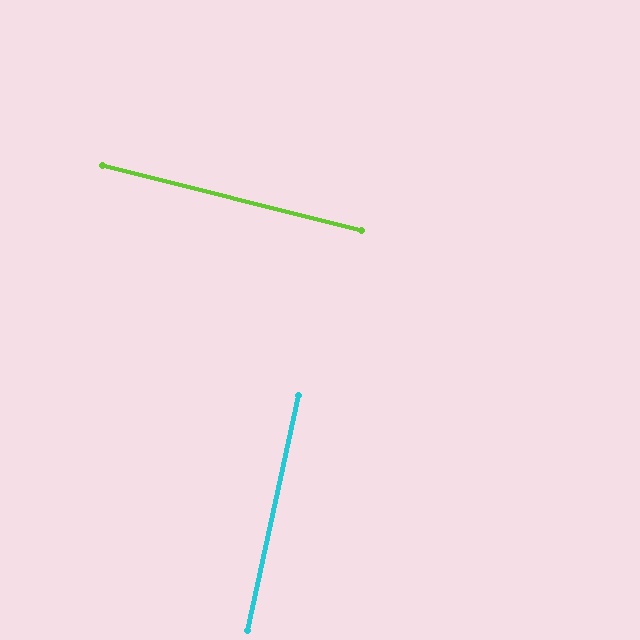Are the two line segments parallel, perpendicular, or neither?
Perpendicular — they meet at approximately 88°.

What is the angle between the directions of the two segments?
Approximately 88 degrees.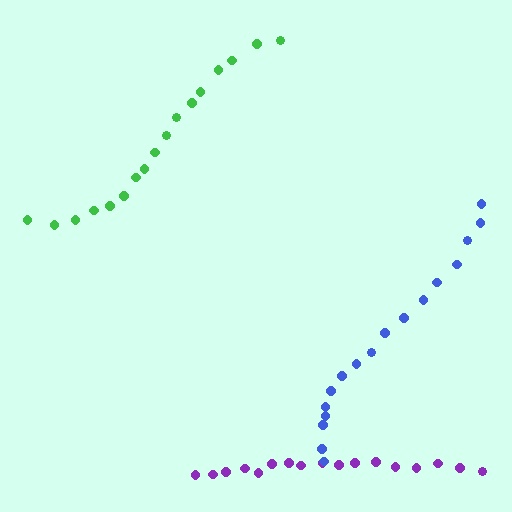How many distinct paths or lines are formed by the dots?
There are 3 distinct paths.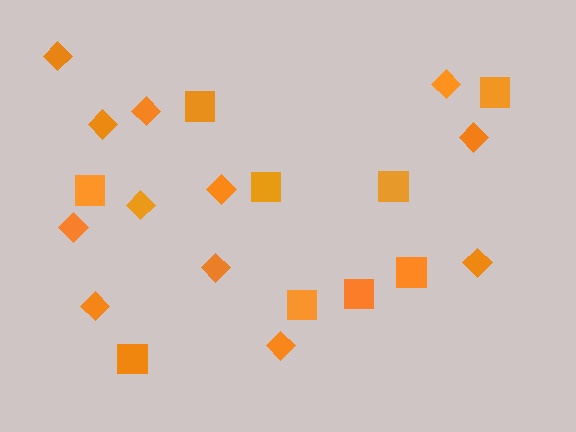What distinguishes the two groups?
There are 2 groups: one group of diamonds (12) and one group of squares (9).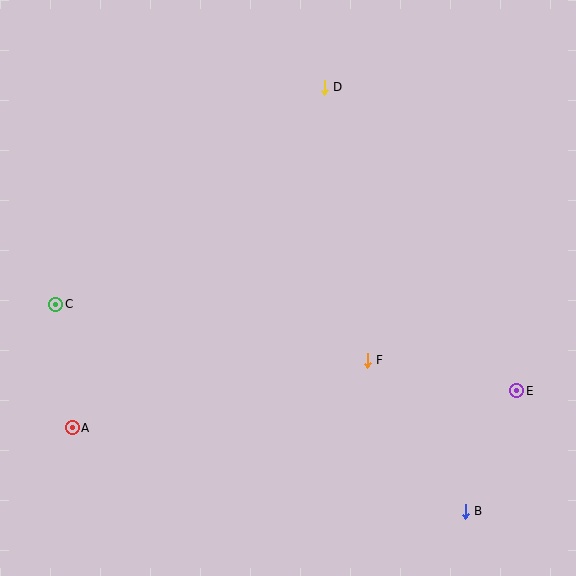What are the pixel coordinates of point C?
Point C is at (56, 304).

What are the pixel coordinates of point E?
Point E is at (517, 391).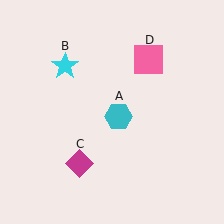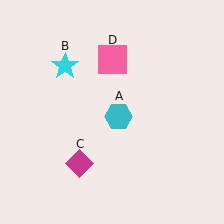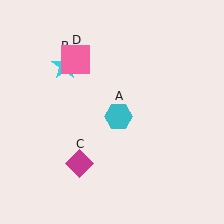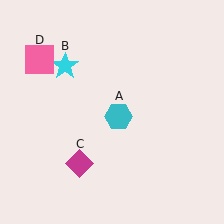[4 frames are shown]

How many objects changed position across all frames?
1 object changed position: pink square (object D).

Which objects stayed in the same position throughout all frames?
Cyan hexagon (object A) and cyan star (object B) and magenta diamond (object C) remained stationary.